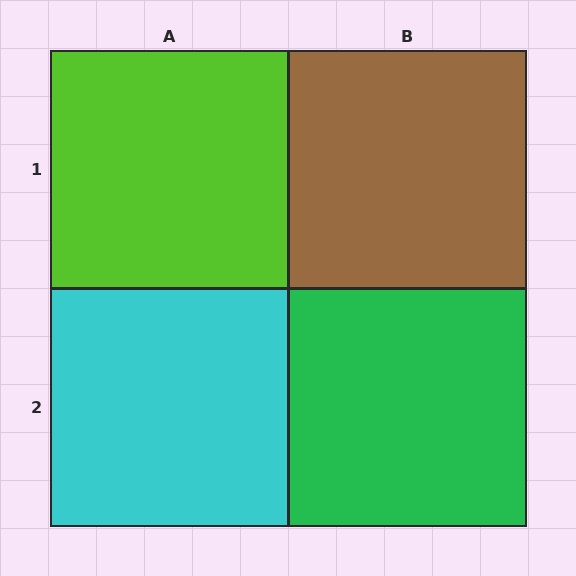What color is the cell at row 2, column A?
Cyan.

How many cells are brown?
1 cell is brown.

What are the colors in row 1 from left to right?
Lime, brown.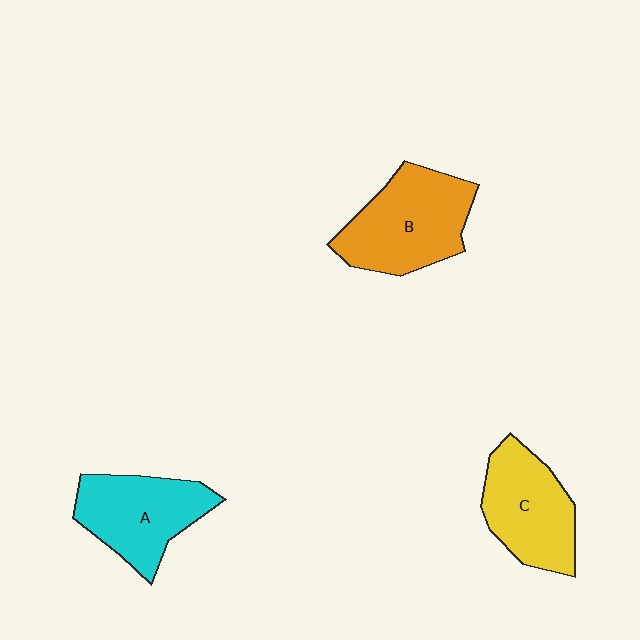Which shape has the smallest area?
Shape C (yellow).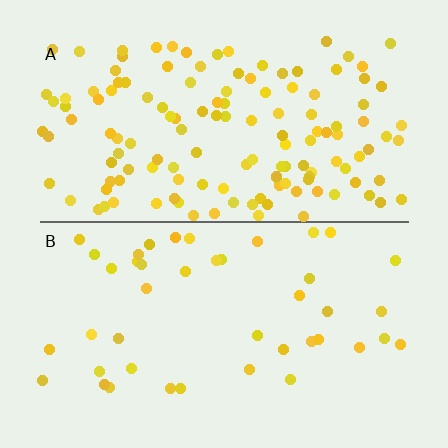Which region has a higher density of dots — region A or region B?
A (the top).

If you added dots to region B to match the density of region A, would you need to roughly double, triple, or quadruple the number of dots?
Approximately triple.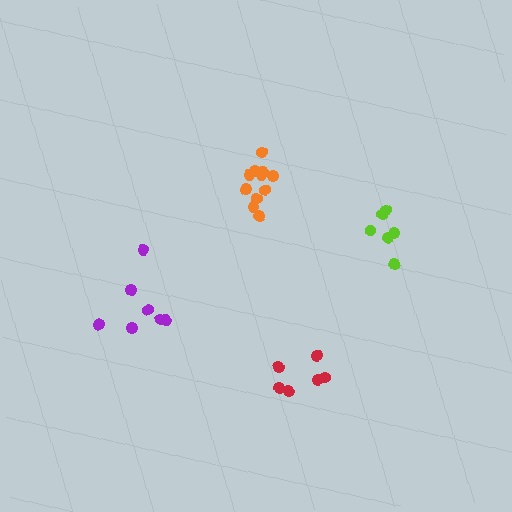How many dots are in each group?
Group 1: 7 dots, Group 2: 6 dots, Group 3: 11 dots, Group 4: 6 dots (30 total).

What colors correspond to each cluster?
The clusters are colored: purple, red, orange, lime.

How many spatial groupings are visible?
There are 4 spatial groupings.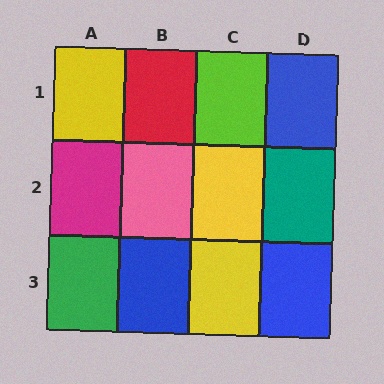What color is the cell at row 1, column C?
Lime.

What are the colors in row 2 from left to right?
Magenta, pink, yellow, teal.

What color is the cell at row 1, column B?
Red.